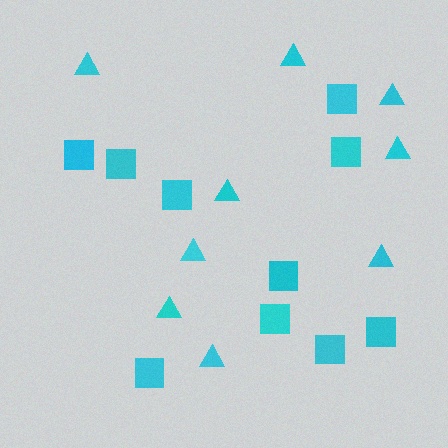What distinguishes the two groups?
There are 2 groups: one group of squares (10) and one group of triangles (9).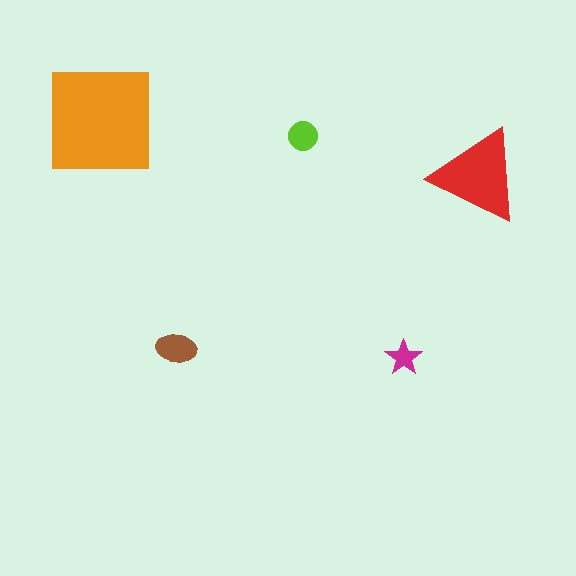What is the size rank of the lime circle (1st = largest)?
4th.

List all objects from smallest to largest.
The magenta star, the lime circle, the brown ellipse, the red triangle, the orange square.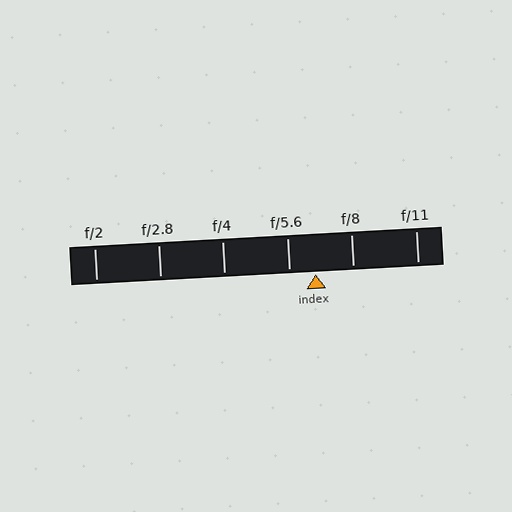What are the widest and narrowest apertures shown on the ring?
The widest aperture shown is f/2 and the narrowest is f/11.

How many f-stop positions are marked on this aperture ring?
There are 6 f-stop positions marked.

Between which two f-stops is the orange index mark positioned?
The index mark is between f/5.6 and f/8.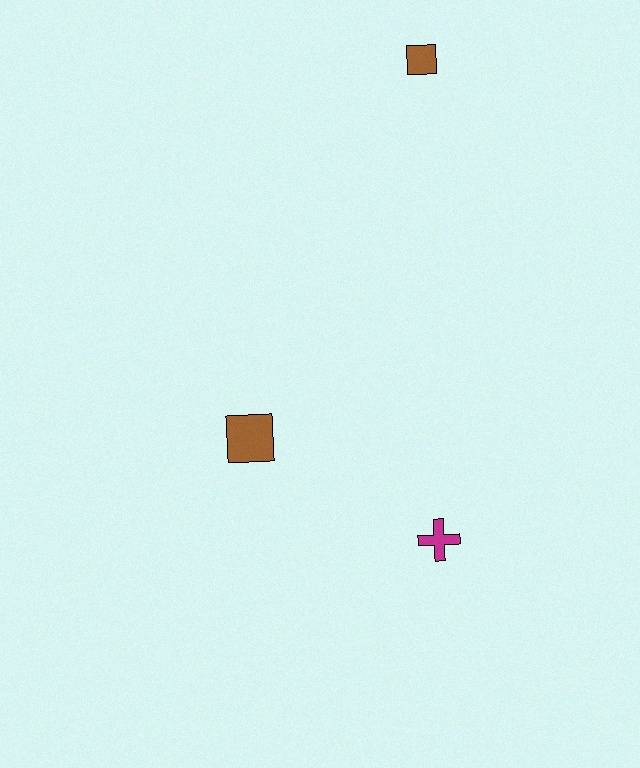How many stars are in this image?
There are no stars.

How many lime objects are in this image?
There are no lime objects.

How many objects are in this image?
There are 3 objects.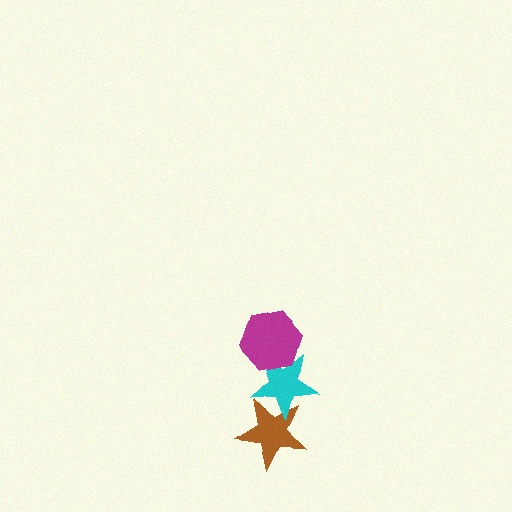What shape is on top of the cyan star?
The magenta hexagon is on top of the cyan star.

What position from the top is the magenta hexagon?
The magenta hexagon is 1st from the top.